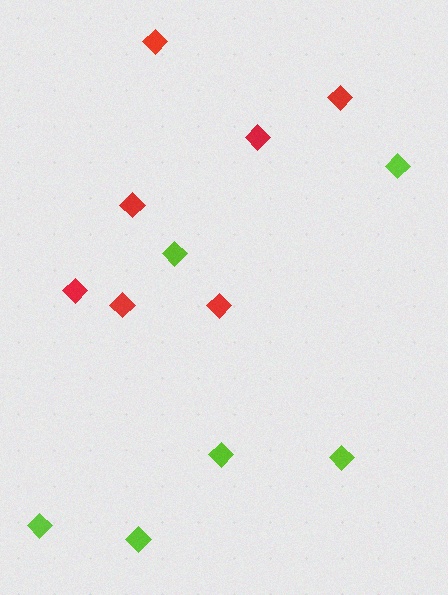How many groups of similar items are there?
There are 2 groups: one group of red diamonds (7) and one group of lime diamonds (6).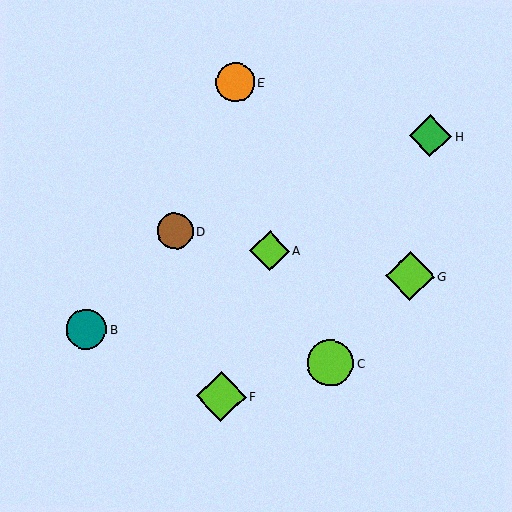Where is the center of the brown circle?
The center of the brown circle is at (175, 231).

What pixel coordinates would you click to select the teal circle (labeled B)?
Click at (86, 329) to select the teal circle B.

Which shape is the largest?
The lime diamond (labeled F) is the largest.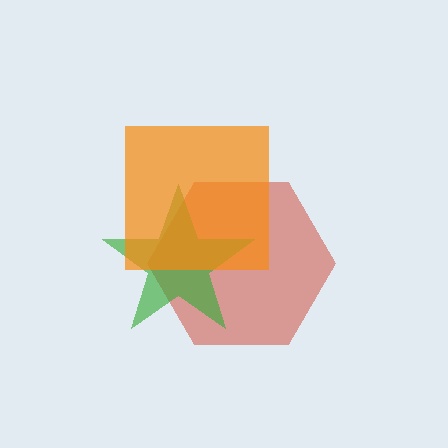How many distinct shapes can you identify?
There are 3 distinct shapes: a red hexagon, a green star, an orange square.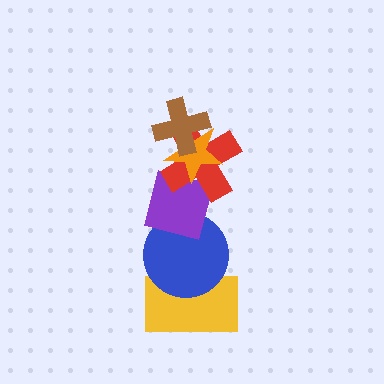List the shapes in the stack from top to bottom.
From top to bottom: the brown cross, the orange star, the red cross, the purple square, the blue circle, the yellow rectangle.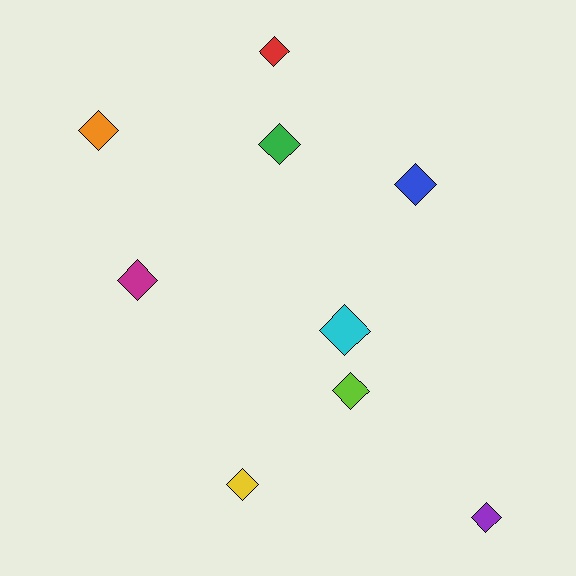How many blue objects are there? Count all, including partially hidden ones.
There is 1 blue object.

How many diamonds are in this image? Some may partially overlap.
There are 9 diamonds.